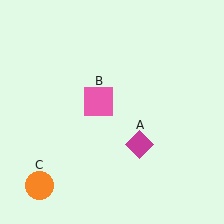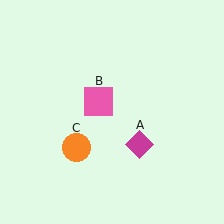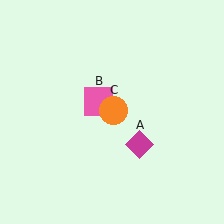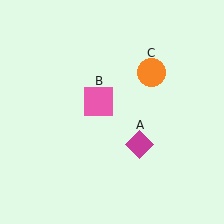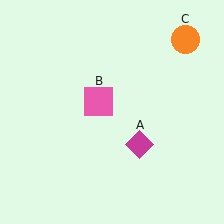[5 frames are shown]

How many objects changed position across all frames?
1 object changed position: orange circle (object C).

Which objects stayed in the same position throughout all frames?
Magenta diamond (object A) and pink square (object B) remained stationary.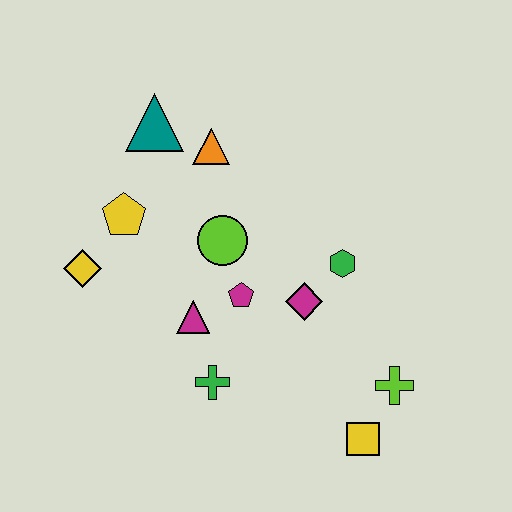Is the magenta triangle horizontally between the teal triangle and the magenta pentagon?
Yes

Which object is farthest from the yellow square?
The teal triangle is farthest from the yellow square.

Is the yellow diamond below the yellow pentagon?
Yes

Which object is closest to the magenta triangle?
The magenta pentagon is closest to the magenta triangle.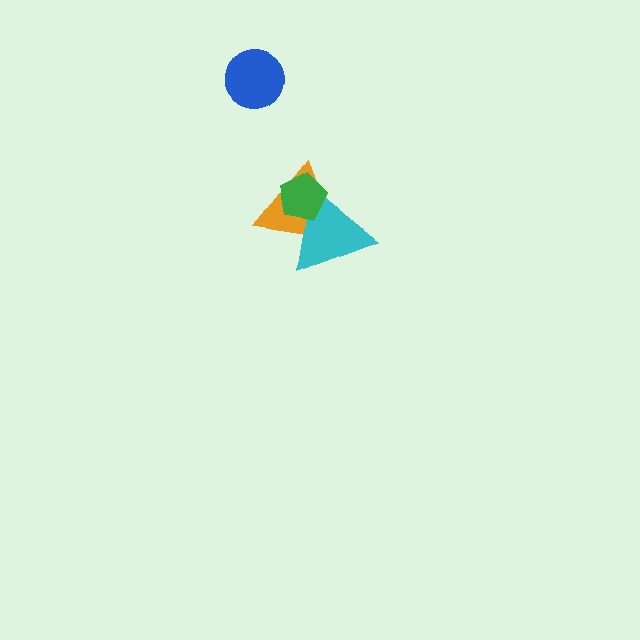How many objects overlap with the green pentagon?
2 objects overlap with the green pentagon.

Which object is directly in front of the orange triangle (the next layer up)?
The cyan triangle is directly in front of the orange triangle.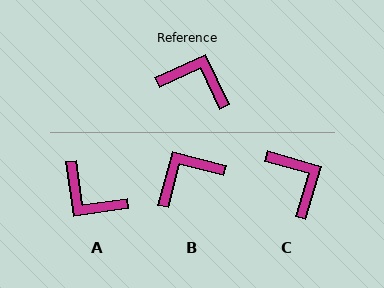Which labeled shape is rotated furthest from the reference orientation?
A, about 163 degrees away.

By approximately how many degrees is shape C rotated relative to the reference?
Approximately 41 degrees clockwise.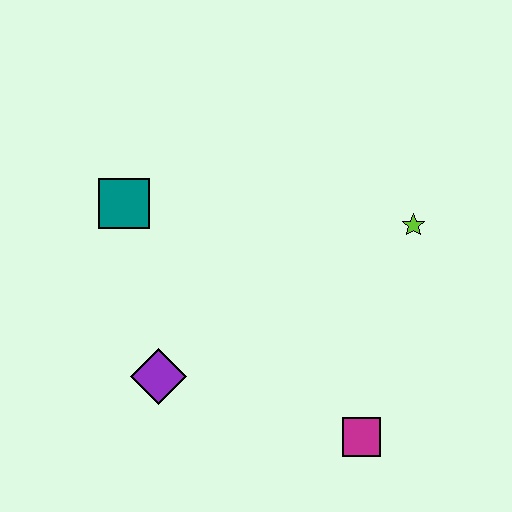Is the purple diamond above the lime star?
No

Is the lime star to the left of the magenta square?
No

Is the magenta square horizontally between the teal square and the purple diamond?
No